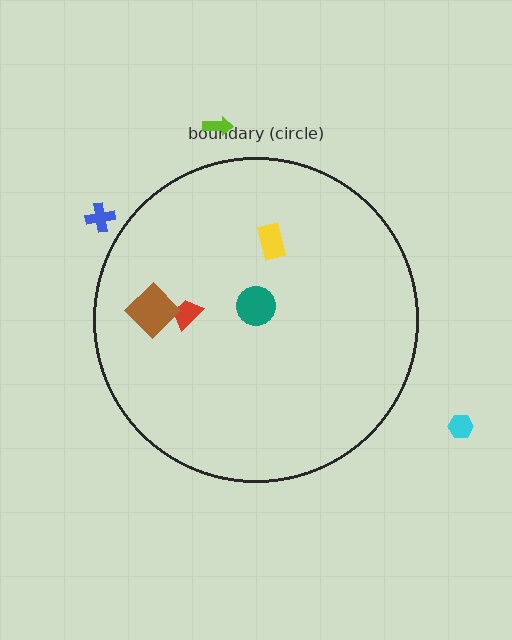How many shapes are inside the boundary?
4 inside, 3 outside.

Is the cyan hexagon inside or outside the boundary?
Outside.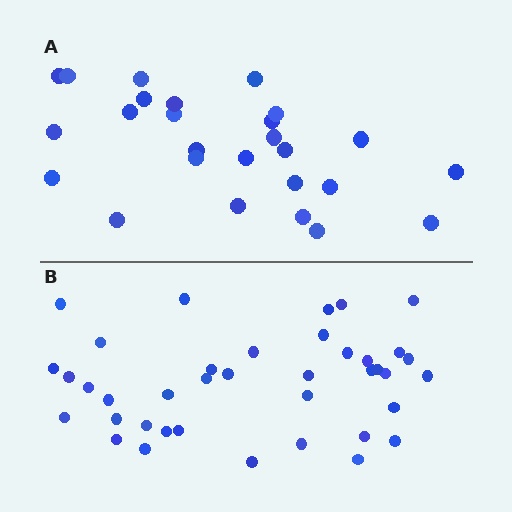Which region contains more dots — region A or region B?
Region B (the bottom region) has more dots.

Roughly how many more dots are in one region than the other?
Region B has approximately 15 more dots than region A.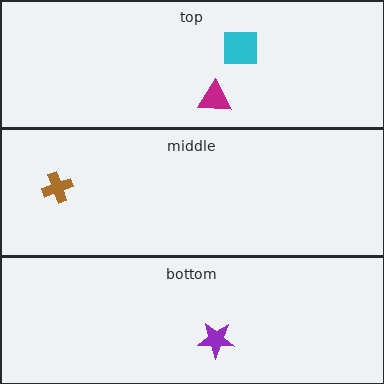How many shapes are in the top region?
2.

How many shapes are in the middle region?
1.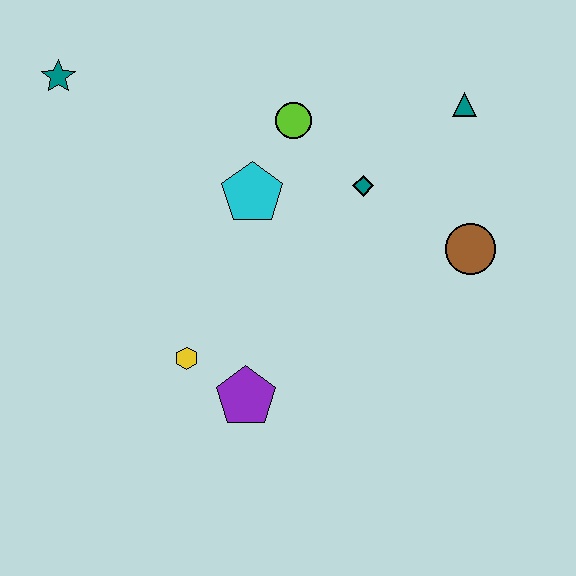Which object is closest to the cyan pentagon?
The lime circle is closest to the cyan pentagon.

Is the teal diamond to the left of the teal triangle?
Yes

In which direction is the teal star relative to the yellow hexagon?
The teal star is above the yellow hexagon.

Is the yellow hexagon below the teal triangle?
Yes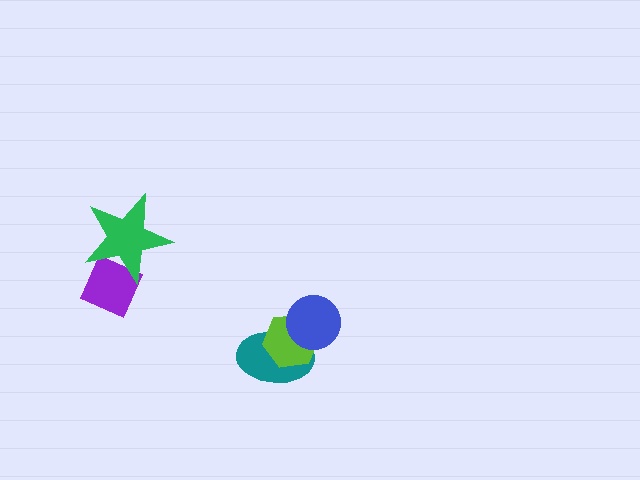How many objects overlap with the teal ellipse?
2 objects overlap with the teal ellipse.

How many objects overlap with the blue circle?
2 objects overlap with the blue circle.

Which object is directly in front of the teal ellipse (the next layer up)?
The lime hexagon is directly in front of the teal ellipse.